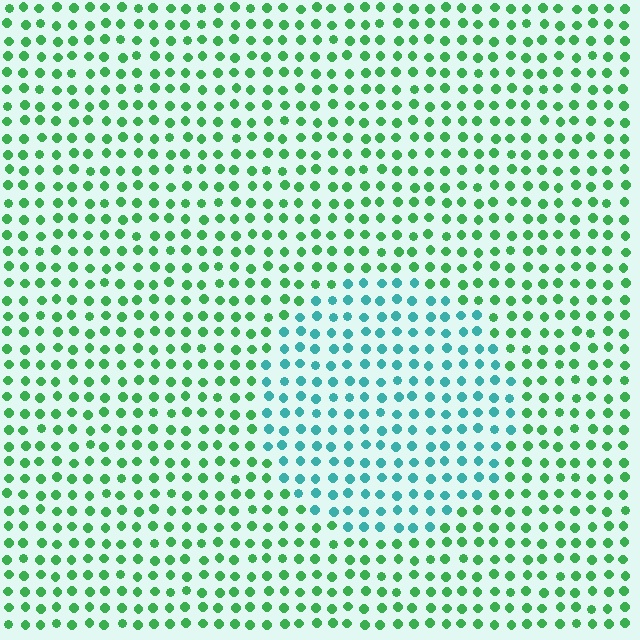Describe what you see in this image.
The image is filled with small green elements in a uniform arrangement. A circle-shaped region is visible where the elements are tinted to a slightly different hue, forming a subtle color boundary.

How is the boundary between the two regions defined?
The boundary is defined purely by a slight shift in hue (about 46 degrees). Spacing, size, and orientation are identical on both sides.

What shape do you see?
I see a circle.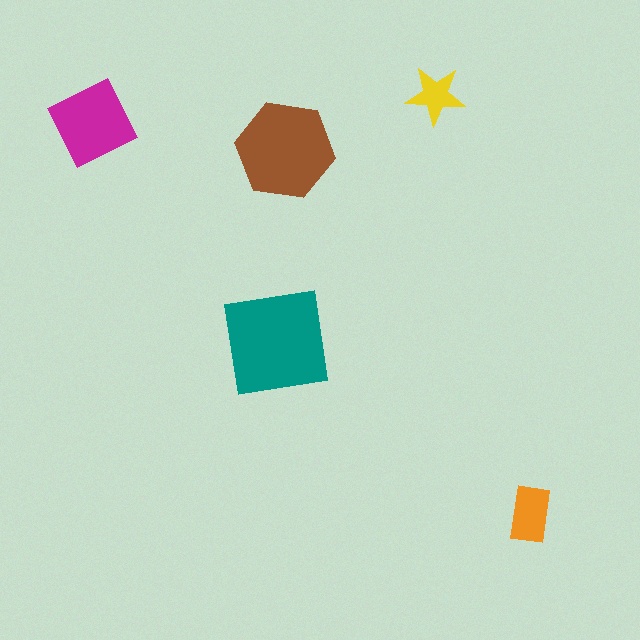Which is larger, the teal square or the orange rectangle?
The teal square.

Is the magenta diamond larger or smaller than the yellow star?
Larger.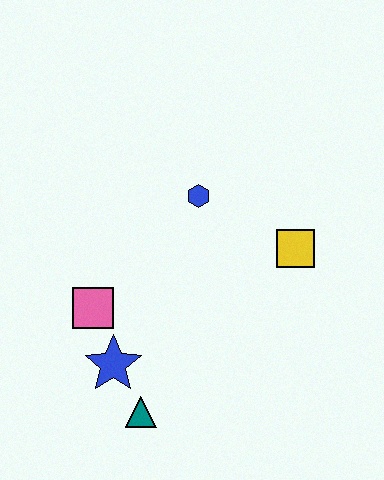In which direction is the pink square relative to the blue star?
The pink square is above the blue star.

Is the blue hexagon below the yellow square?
No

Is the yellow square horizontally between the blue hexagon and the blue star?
No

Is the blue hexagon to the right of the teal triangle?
Yes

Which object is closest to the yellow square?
The blue hexagon is closest to the yellow square.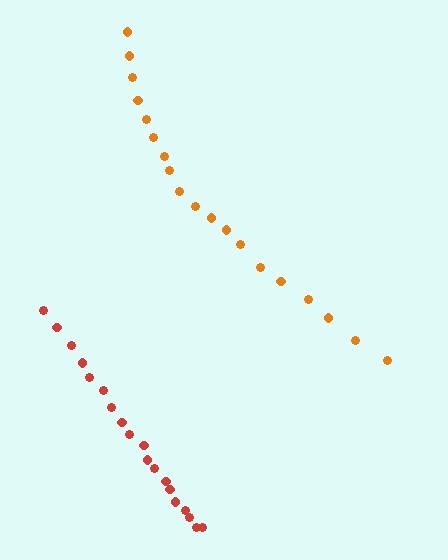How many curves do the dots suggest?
There are 2 distinct paths.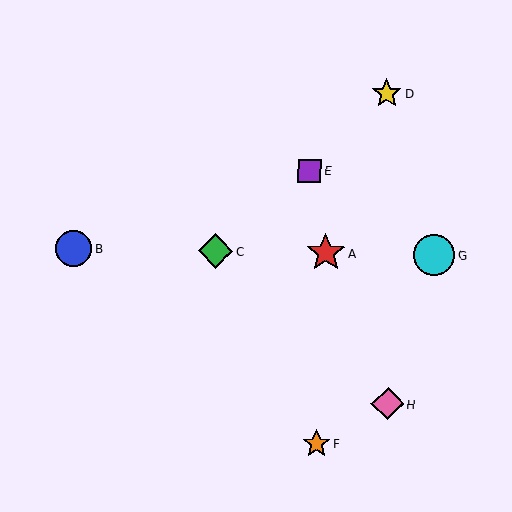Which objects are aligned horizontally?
Objects A, B, C, G are aligned horizontally.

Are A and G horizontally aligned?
Yes, both are at y≈253.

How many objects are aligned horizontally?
4 objects (A, B, C, G) are aligned horizontally.